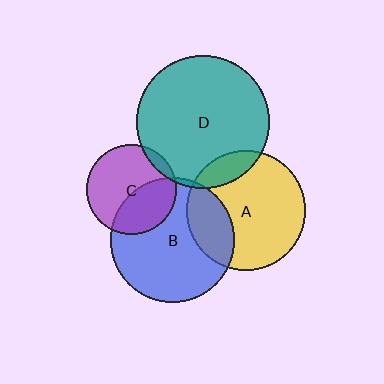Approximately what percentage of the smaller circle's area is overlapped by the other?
Approximately 40%.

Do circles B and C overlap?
Yes.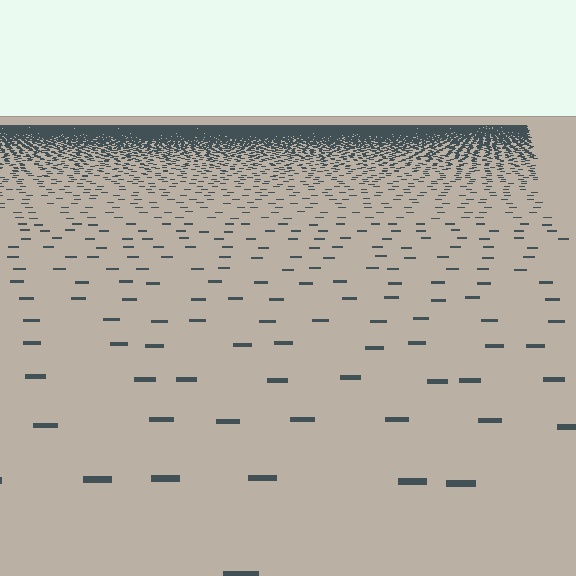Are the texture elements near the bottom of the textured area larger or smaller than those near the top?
Larger. Near the bottom, elements are closer to the viewer and appear at a bigger on-screen size.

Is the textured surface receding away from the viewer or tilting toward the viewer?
The surface is receding away from the viewer. Texture elements get smaller and denser toward the top.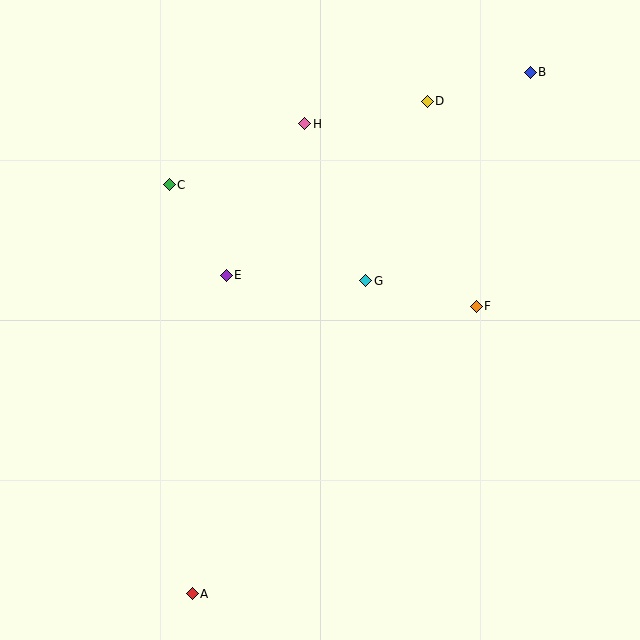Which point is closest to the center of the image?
Point G at (366, 281) is closest to the center.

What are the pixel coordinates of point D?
Point D is at (427, 101).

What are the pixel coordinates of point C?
Point C is at (169, 185).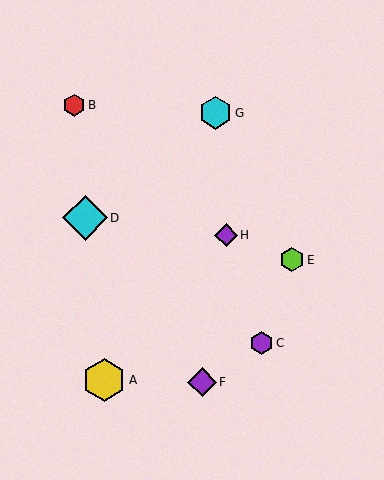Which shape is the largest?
The cyan diamond (labeled D) is the largest.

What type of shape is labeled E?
Shape E is a lime hexagon.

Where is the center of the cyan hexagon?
The center of the cyan hexagon is at (216, 113).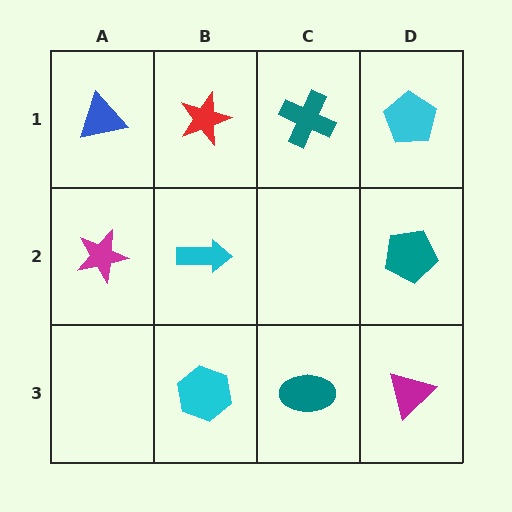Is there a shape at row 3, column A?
No, that cell is empty.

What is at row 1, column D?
A cyan pentagon.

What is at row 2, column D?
A teal pentagon.